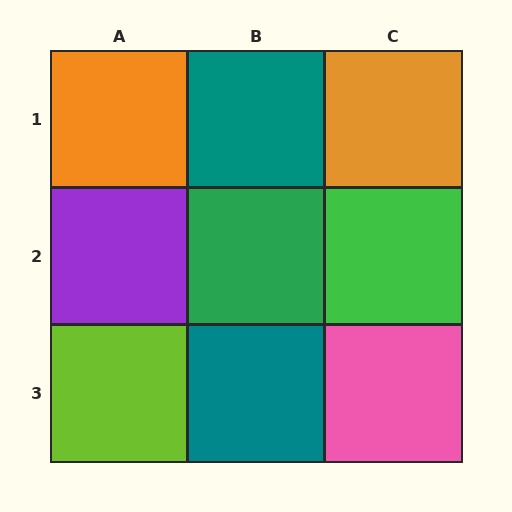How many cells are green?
2 cells are green.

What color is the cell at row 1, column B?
Teal.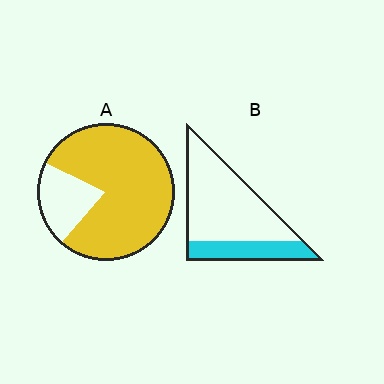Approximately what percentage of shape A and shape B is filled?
A is approximately 80% and B is approximately 25%.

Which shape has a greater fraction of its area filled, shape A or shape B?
Shape A.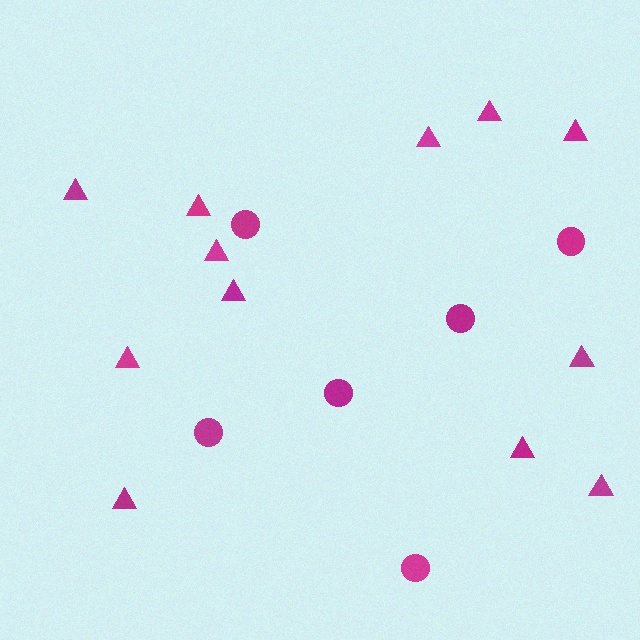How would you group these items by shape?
There are 2 groups: one group of circles (6) and one group of triangles (12).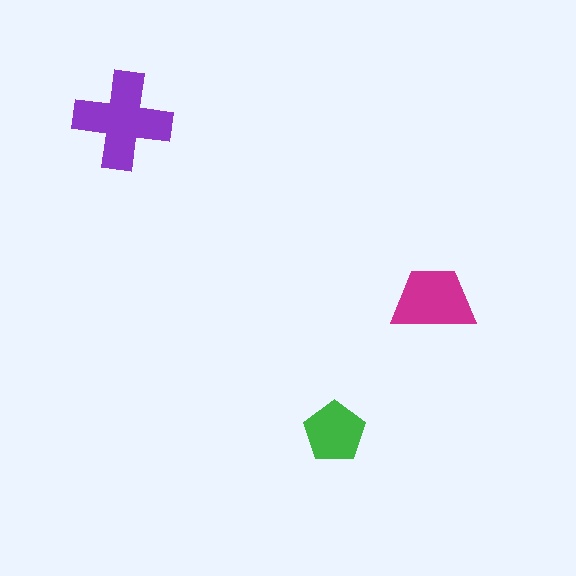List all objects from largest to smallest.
The purple cross, the magenta trapezoid, the green pentagon.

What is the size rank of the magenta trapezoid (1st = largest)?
2nd.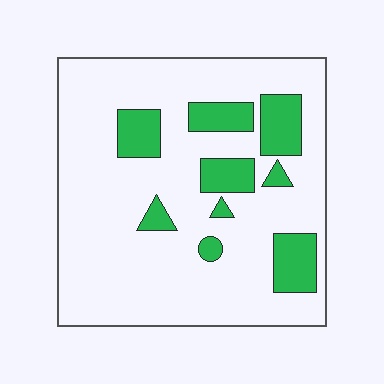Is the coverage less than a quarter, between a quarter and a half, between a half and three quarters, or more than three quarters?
Less than a quarter.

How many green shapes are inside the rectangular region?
9.